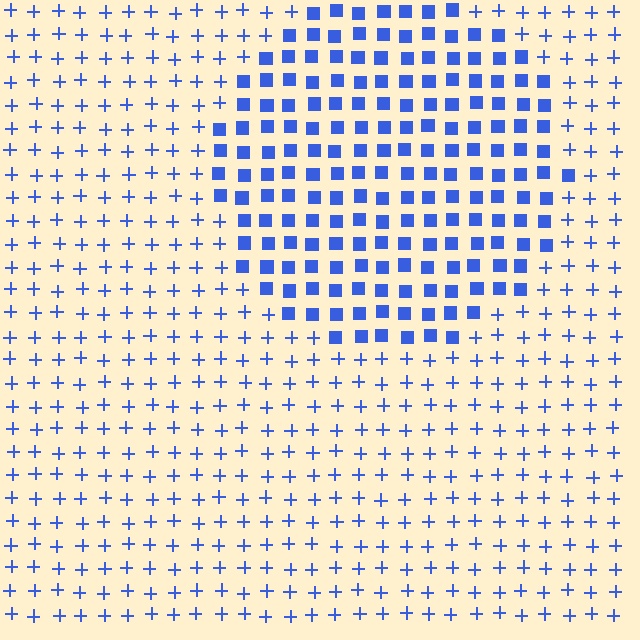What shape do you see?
I see a circle.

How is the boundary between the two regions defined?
The boundary is defined by a change in element shape: squares inside vs. plus signs outside. All elements share the same color and spacing.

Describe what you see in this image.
The image is filled with small blue elements arranged in a uniform grid. A circle-shaped region contains squares, while the surrounding area contains plus signs. The boundary is defined purely by the change in element shape.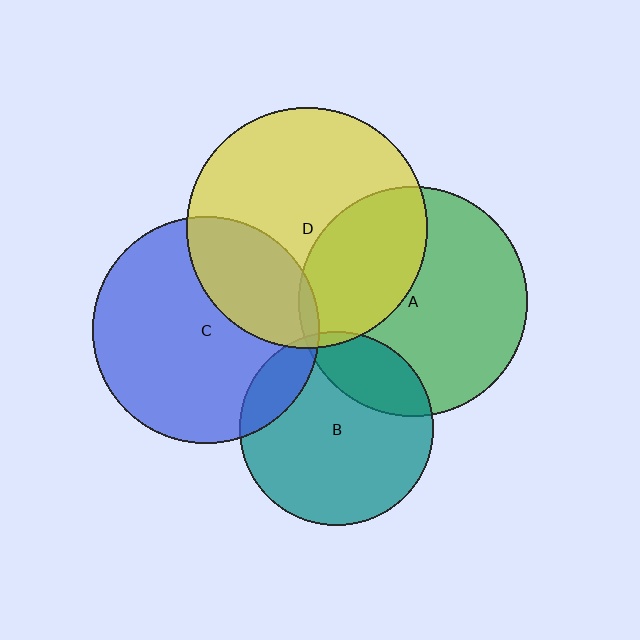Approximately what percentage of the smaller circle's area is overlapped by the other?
Approximately 5%.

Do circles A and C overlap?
Yes.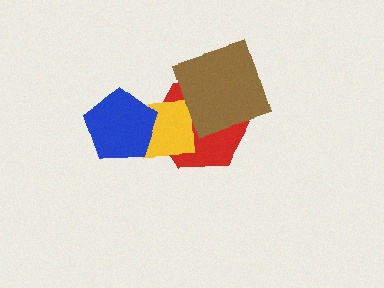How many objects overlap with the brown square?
1 object overlaps with the brown square.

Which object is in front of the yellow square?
The blue pentagon is in front of the yellow square.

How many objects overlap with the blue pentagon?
1 object overlaps with the blue pentagon.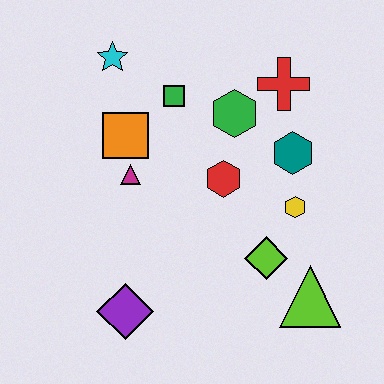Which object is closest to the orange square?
The magenta triangle is closest to the orange square.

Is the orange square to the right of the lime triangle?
No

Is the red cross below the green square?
No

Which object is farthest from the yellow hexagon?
The cyan star is farthest from the yellow hexagon.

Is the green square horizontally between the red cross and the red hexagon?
No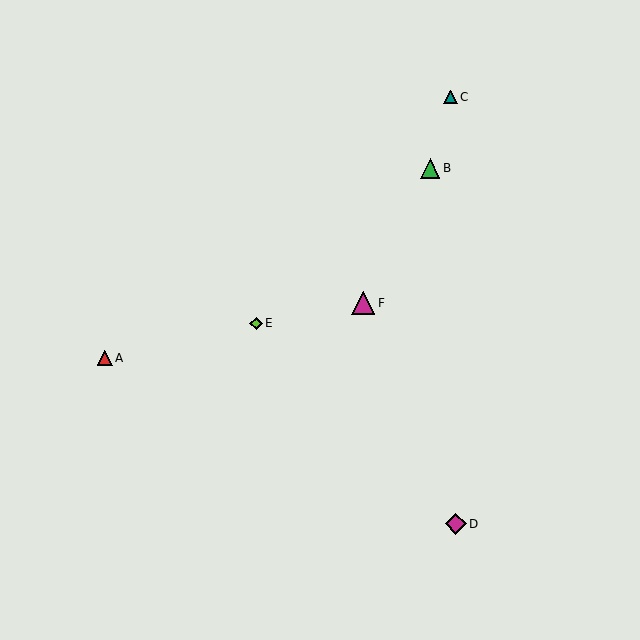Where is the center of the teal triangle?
The center of the teal triangle is at (451, 97).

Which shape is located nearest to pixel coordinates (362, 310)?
The magenta triangle (labeled F) at (363, 303) is nearest to that location.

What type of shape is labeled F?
Shape F is a magenta triangle.